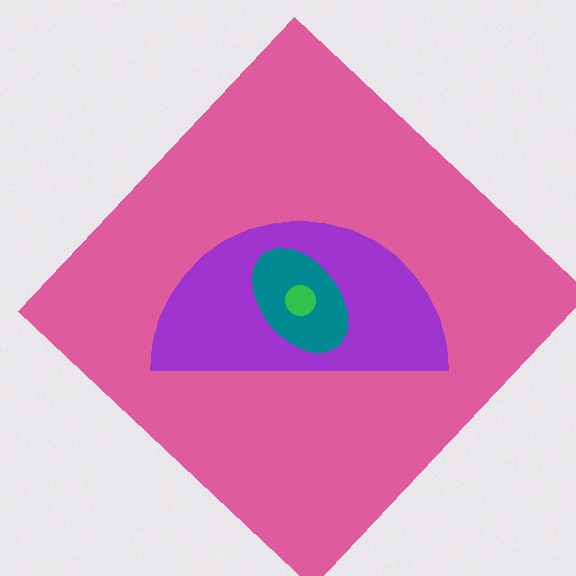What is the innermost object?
The green circle.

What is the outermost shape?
The pink diamond.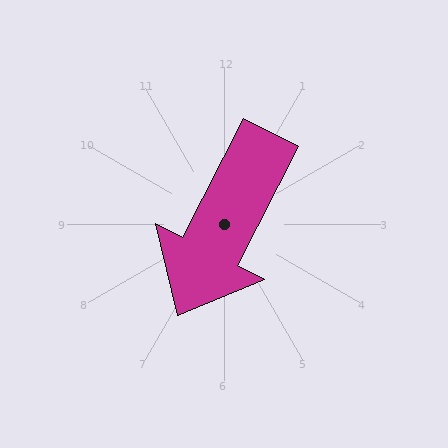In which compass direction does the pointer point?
Southwest.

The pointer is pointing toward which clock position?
Roughly 7 o'clock.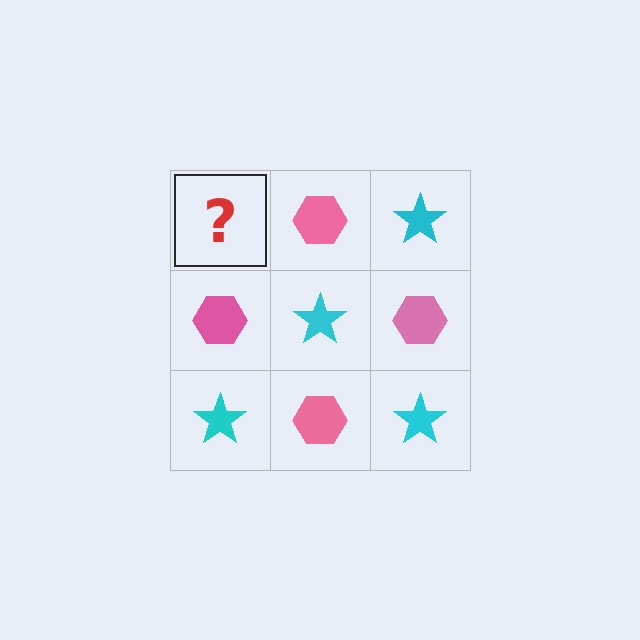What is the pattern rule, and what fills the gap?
The rule is that it alternates cyan star and pink hexagon in a checkerboard pattern. The gap should be filled with a cyan star.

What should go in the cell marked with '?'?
The missing cell should contain a cyan star.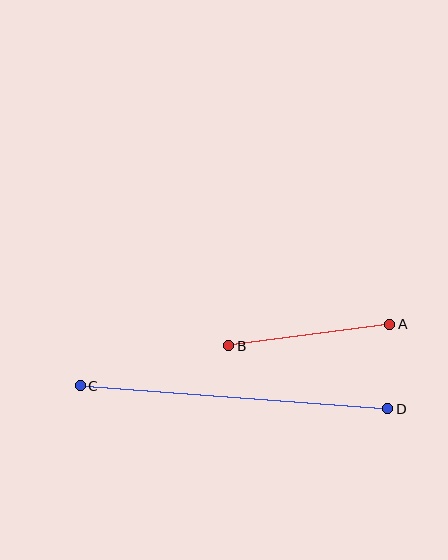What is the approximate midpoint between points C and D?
The midpoint is at approximately (234, 397) pixels.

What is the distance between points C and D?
The distance is approximately 308 pixels.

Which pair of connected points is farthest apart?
Points C and D are farthest apart.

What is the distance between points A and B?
The distance is approximately 162 pixels.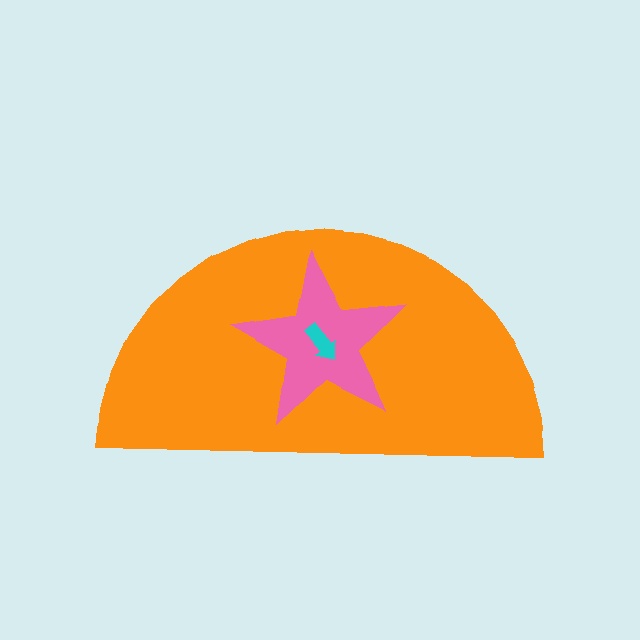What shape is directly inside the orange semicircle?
The pink star.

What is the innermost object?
The cyan arrow.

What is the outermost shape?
The orange semicircle.